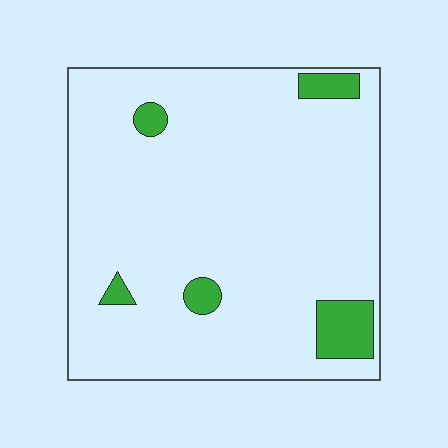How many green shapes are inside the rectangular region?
5.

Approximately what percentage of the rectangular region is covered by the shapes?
Approximately 10%.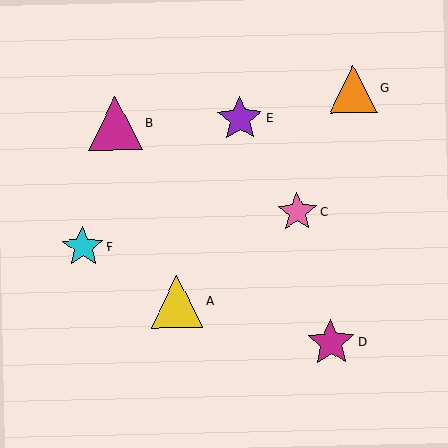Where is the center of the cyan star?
The center of the cyan star is at (83, 247).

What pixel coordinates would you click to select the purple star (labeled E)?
Click at (240, 119) to select the purple star E.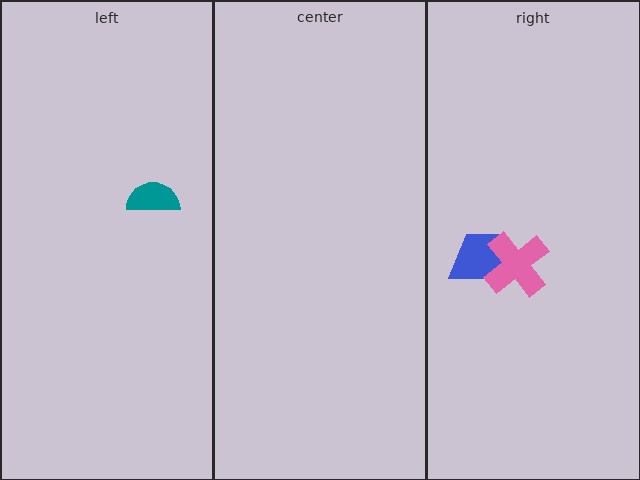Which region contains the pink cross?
The right region.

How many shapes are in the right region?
2.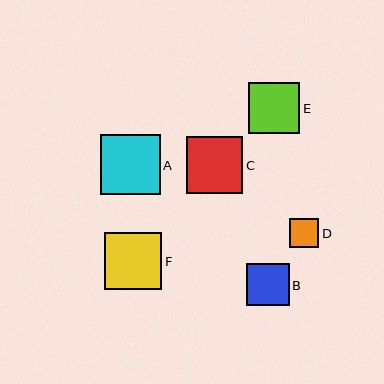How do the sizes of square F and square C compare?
Square F and square C are approximately the same size.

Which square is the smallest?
Square D is the smallest with a size of approximately 29 pixels.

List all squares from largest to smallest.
From largest to smallest: A, F, C, E, B, D.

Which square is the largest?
Square A is the largest with a size of approximately 60 pixels.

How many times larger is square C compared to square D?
Square C is approximately 1.9 times the size of square D.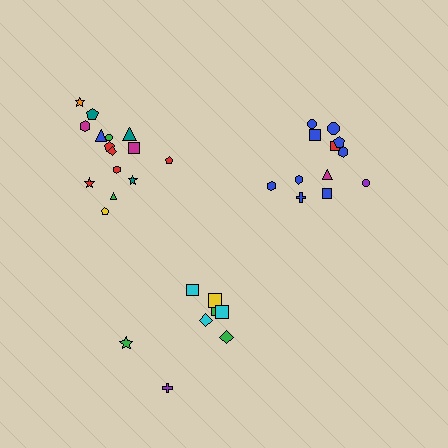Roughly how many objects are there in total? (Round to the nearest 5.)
Roughly 35 objects in total.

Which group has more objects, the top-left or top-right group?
The top-left group.